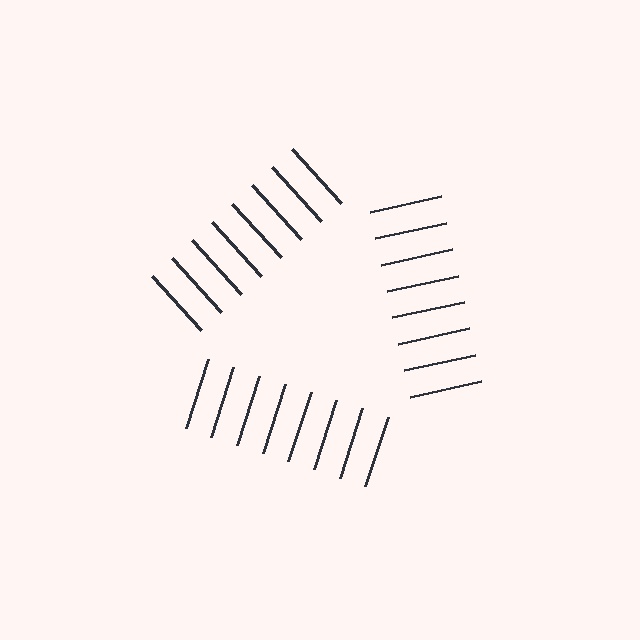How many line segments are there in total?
24 — 8 along each of the 3 edges.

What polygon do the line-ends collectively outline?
An illusory triangle — the line segments terminate on its edges but no continuous stroke is drawn.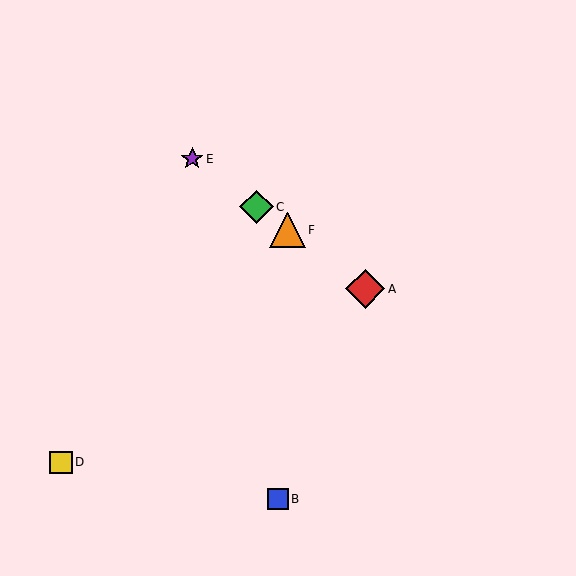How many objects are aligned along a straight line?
4 objects (A, C, E, F) are aligned along a straight line.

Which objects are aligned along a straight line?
Objects A, C, E, F are aligned along a straight line.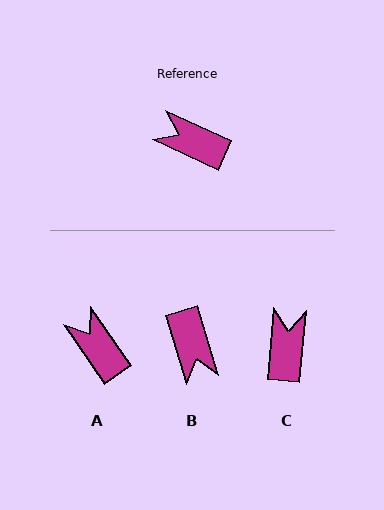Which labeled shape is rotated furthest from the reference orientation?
B, about 131 degrees away.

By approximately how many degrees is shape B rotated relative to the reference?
Approximately 131 degrees counter-clockwise.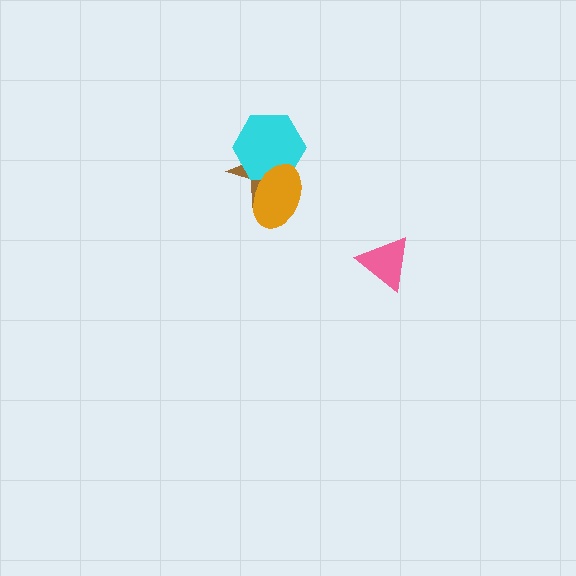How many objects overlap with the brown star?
2 objects overlap with the brown star.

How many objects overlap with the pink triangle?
0 objects overlap with the pink triangle.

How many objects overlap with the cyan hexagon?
2 objects overlap with the cyan hexagon.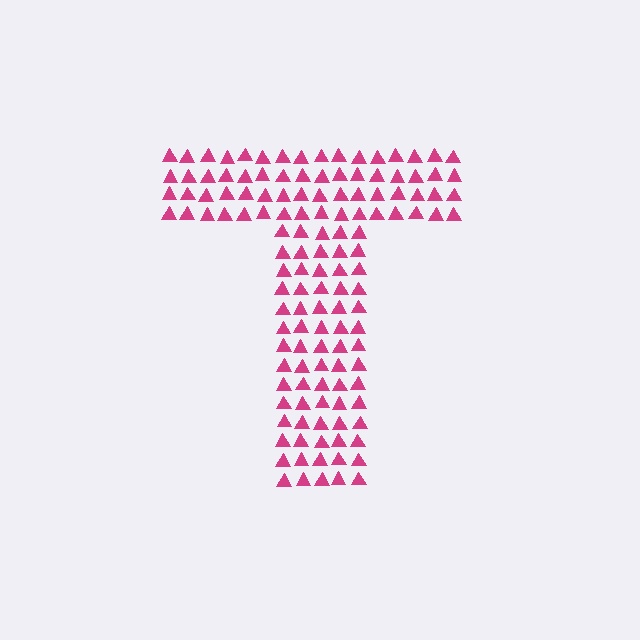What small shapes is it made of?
It is made of small triangles.